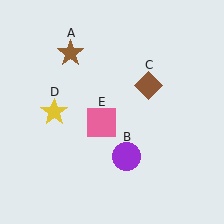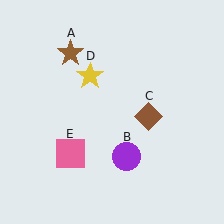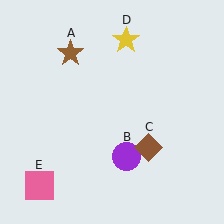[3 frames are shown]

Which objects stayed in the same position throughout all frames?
Brown star (object A) and purple circle (object B) remained stationary.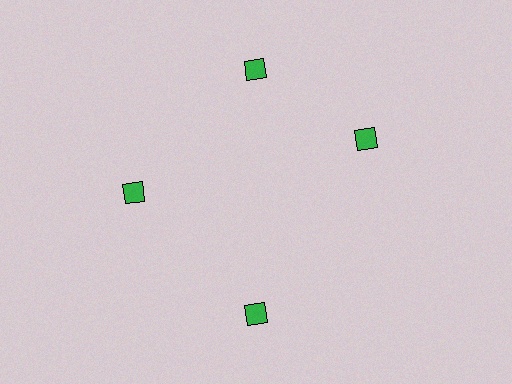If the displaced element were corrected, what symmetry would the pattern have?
It would have 4-fold rotational symmetry — the pattern would map onto itself every 90 degrees.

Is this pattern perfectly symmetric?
No. The 4 green diamonds are arranged in a ring, but one element near the 3 o'clock position is rotated out of alignment along the ring, breaking the 4-fold rotational symmetry.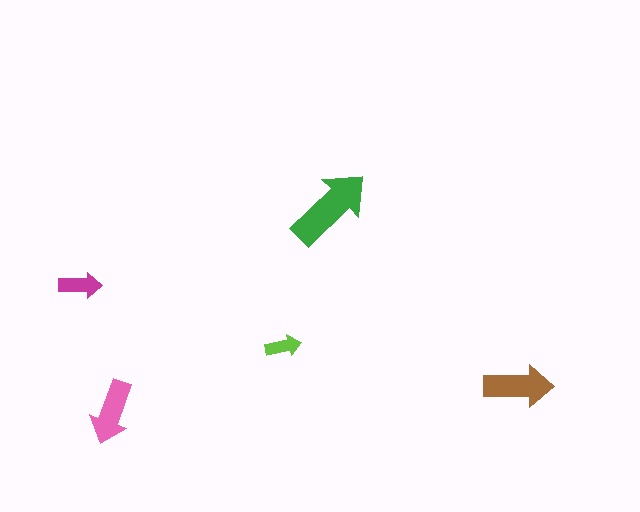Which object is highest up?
The green arrow is topmost.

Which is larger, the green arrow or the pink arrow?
The green one.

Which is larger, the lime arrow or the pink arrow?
The pink one.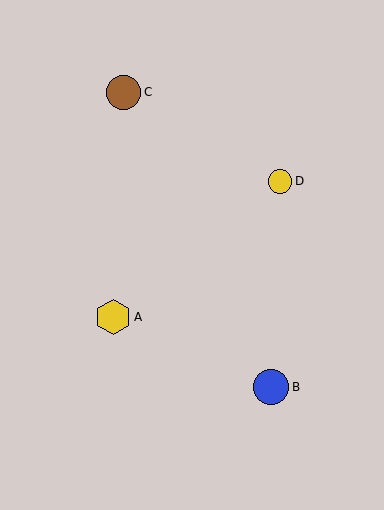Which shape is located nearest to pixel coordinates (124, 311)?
The yellow hexagon (labeled A) at (113, 317) is nearest to that location.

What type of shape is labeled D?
Shape D is a yellow circle.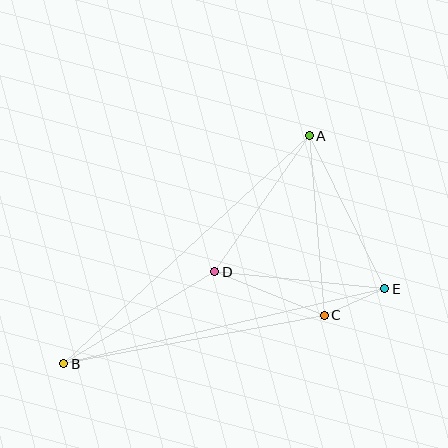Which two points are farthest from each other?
Points A and B are farthest from each other.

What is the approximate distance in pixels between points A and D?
The distance between A and D is approximately 166 pixels.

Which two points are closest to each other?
Points C and E are closest to each other.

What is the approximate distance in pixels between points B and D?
The distance between B and D is approximately 177 pixels.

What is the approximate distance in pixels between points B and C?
The distance between B and C is approximately 265 pixels.